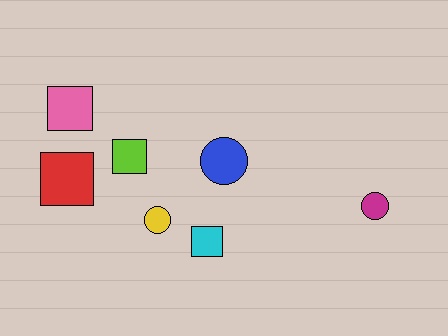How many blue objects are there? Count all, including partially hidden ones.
There is 1 blue object.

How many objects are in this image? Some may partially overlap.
There are 7 objects.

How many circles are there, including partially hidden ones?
There are 3 circles.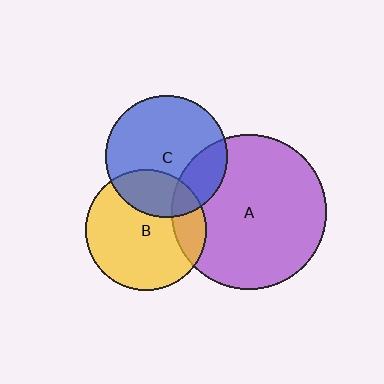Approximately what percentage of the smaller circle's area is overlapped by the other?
Approximately 25%.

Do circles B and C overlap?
Yes.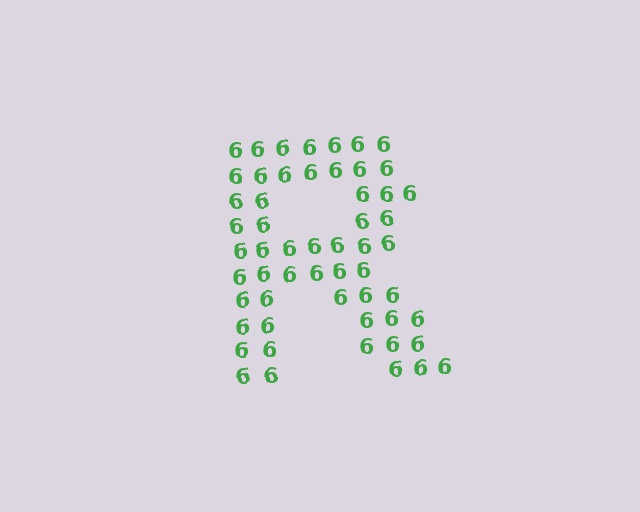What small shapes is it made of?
It is made of small digit 6's.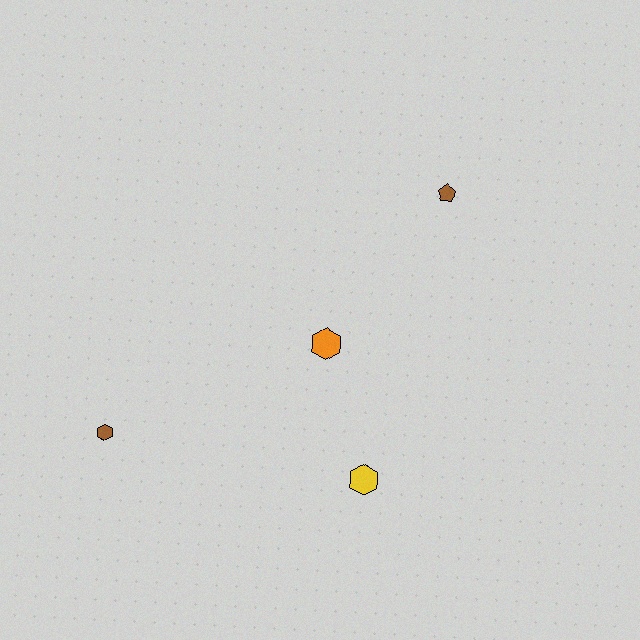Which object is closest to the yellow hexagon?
The orange hexagon is closest to the yellow hexagon.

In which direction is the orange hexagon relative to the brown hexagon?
The orange hexagon is to the right of the brown hexagon.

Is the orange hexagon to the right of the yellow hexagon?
No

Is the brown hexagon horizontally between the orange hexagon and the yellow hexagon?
No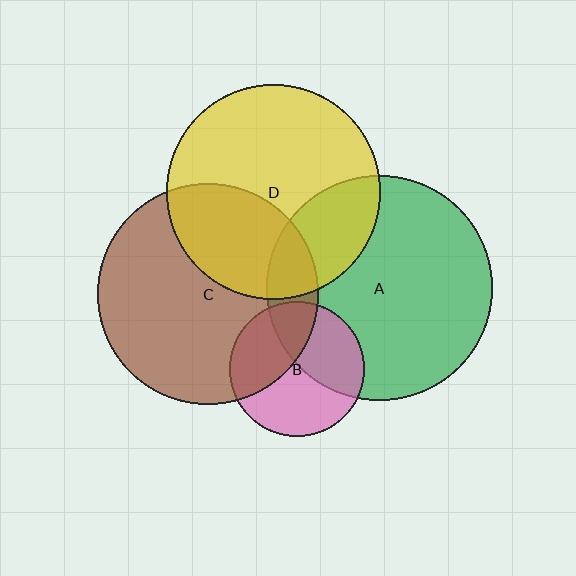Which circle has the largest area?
Circle A (green).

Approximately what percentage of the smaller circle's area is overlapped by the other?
Approximately 40%.